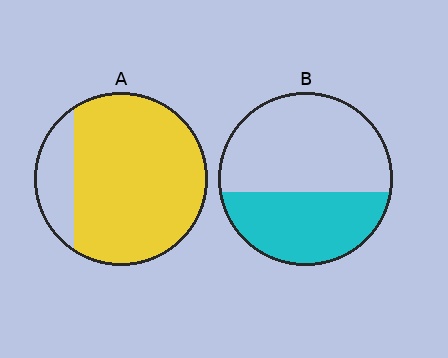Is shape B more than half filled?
No.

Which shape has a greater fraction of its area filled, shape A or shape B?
Shape A.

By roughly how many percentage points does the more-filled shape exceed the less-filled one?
By roughly 40 percentage points (A over B).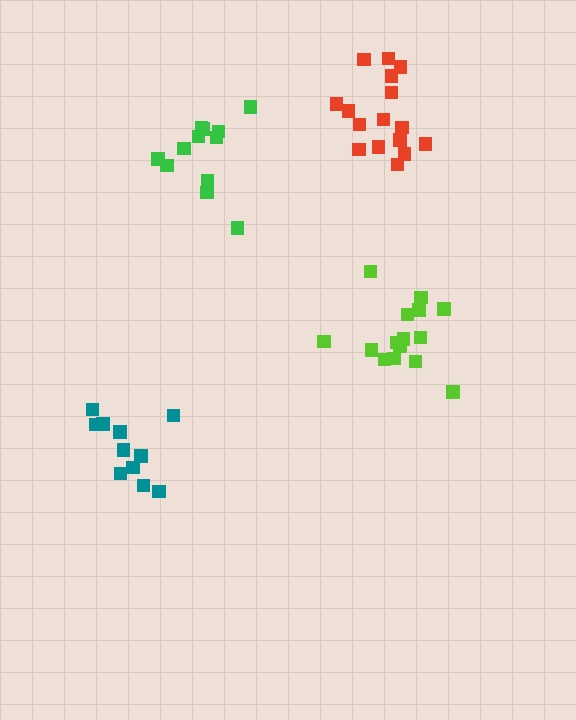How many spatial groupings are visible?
There are 4 spatial groupings.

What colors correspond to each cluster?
The clusters are colored: red, green, lime, teal.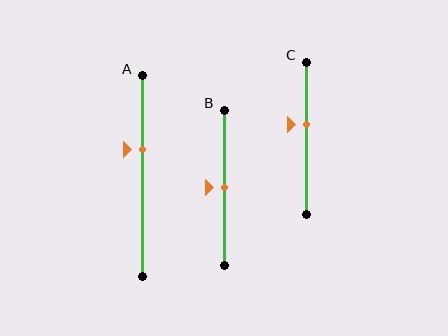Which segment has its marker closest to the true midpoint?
Segment B has its marker closest to the true midpoint.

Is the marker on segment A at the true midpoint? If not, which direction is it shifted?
No, the marker on segment A is shifted upward by about 13% of the segment length.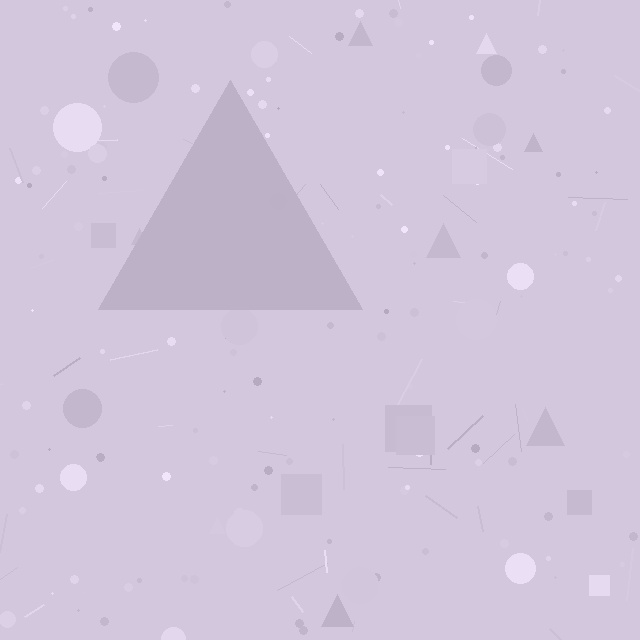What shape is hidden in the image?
A triangle is hidden in the image.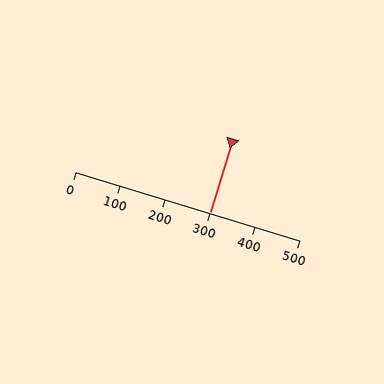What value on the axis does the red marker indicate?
The marker indicates approximately 300.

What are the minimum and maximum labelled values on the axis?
The axis runs from 0 to 500.